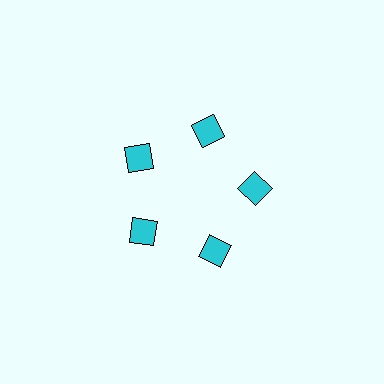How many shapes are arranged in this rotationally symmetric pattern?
There are 5 shapes, arranged in 5 groups of 1.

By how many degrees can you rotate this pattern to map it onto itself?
The pattern maps onto itself every 72 degrees of rotation.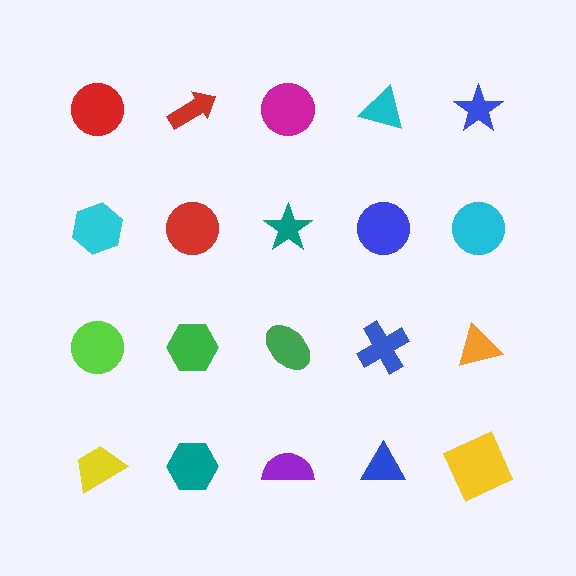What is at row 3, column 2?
A green hexagon.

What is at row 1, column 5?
A blue star.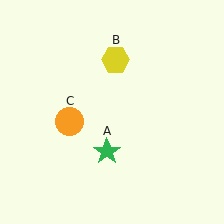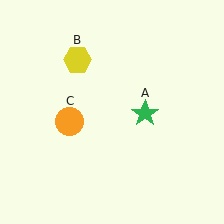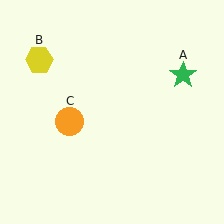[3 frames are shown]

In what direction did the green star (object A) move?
The green star (object A) moved up and to the right.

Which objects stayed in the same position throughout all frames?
Orange circle (object C) remained stationary.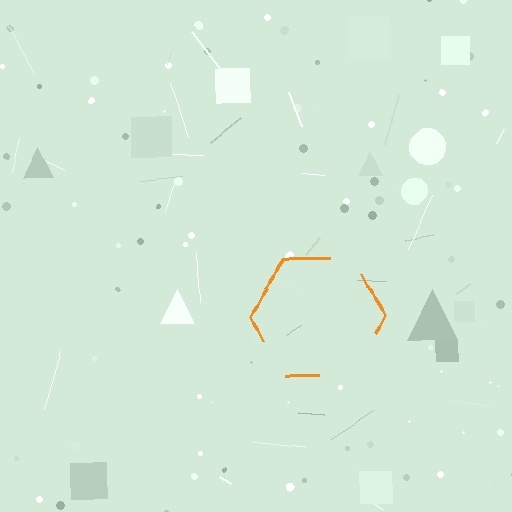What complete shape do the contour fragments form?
The contour fragments form a hexagon.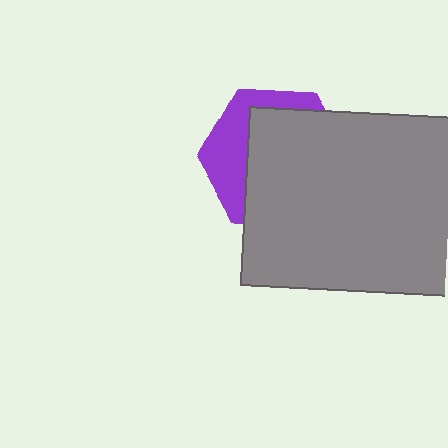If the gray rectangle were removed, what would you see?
You would see the complete purple hexagon.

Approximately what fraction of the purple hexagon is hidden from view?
Roughly 65% of the purple hexagon is hidden behind the gray rectangle.